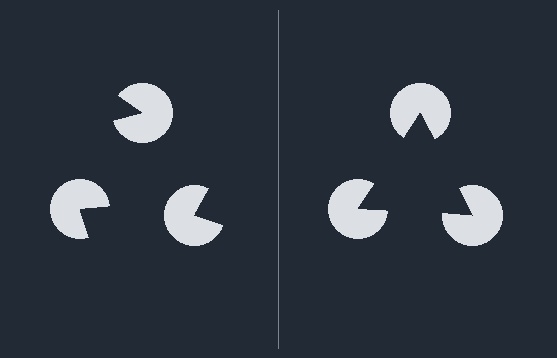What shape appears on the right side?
An illusory triangle.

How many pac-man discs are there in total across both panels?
6 — 3 on each side.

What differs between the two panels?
The pac-man discs are positioned identically on both sides; only the wedge orientations differ. On the right they align to a triangle; on the left they are misaligned.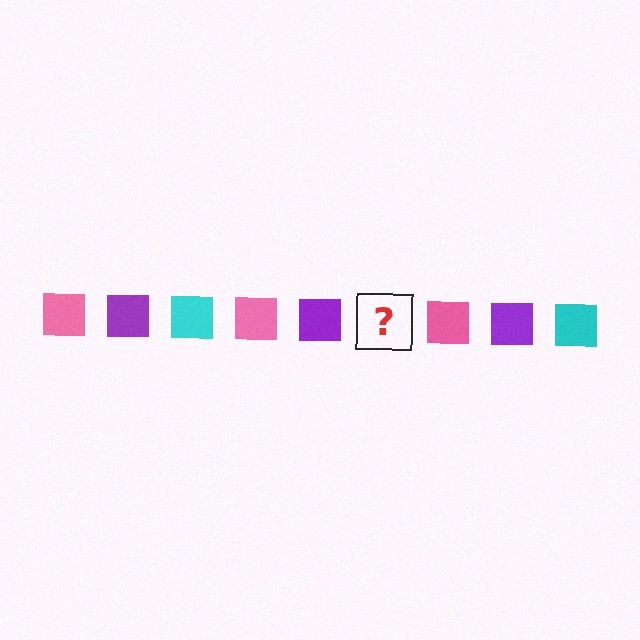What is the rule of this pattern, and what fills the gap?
The rule is that the pattern cycles through pink, purple, cyan squares. The gap should be filled with a cyan square.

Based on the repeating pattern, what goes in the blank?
The blank should be a cyan square.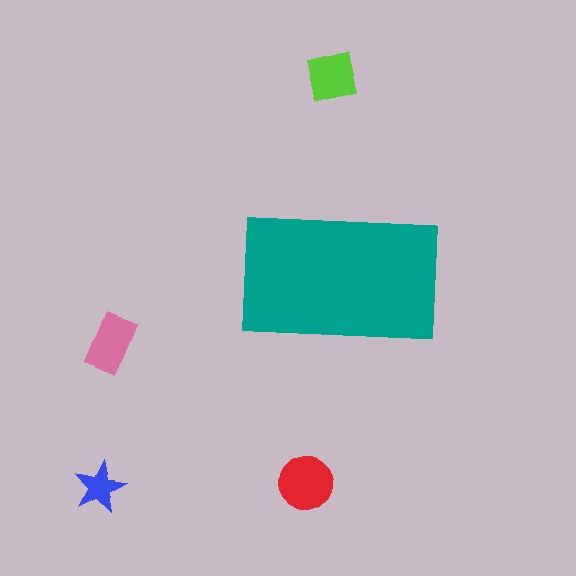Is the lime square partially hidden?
No, the lime square is fully visible.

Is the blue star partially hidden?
No, the blue star is fully visible.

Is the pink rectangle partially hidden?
No, the pink rectangle is fully visible.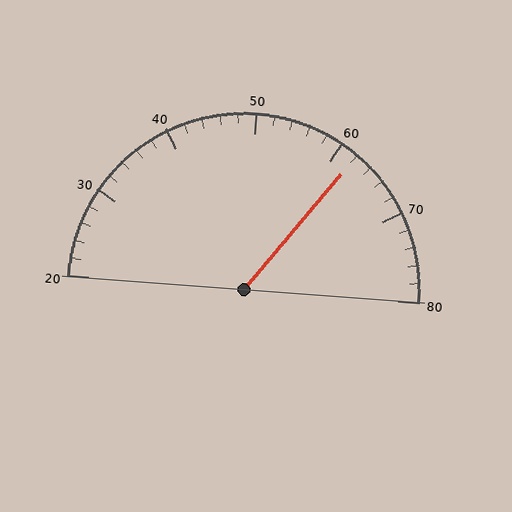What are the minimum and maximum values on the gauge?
The gauge ranges from 20 to 80.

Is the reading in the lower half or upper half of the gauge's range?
The reading is in the upper half of the range (20 to 80).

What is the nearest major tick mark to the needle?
The nearest major tick mark is 60.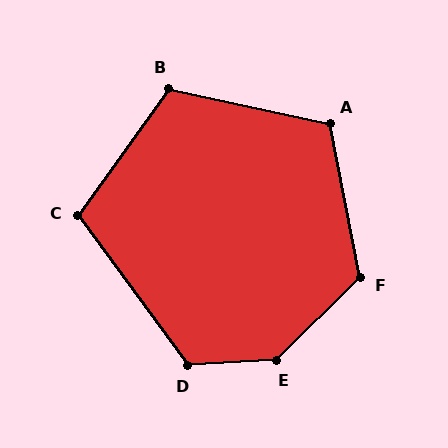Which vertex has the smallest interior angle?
C, at approximately 108 degrees.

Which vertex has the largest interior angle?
E, at approximately 139 degrees.